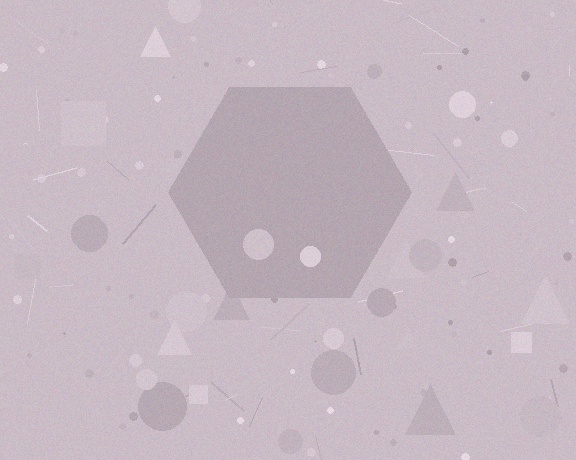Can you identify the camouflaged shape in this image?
The camouflaged shape is a hexagon.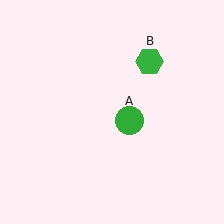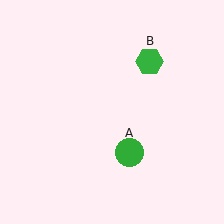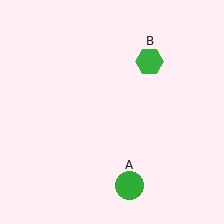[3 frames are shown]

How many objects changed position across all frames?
1 object changed position: green circle (object A).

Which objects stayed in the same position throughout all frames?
Green hexagon (object B) remained stationary.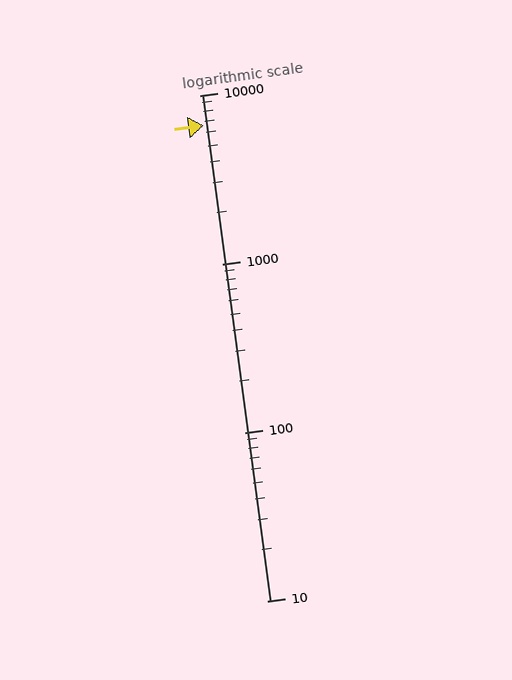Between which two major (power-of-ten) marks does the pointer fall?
The pointer is between 1000 and 10000.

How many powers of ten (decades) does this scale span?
The scale spans 3 decades, from 10 to 10000.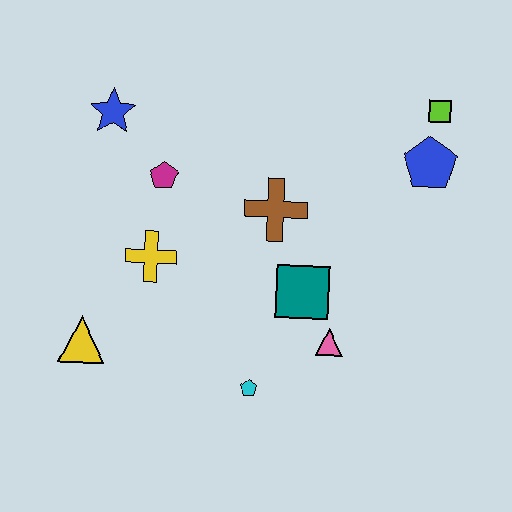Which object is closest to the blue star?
The magenta pentagon is closest to the blue star.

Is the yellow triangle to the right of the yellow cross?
No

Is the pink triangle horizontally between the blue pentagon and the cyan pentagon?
Yes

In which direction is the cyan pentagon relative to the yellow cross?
The cyan pentagon is below the yellow cross.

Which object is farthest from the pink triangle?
The blue star is farthest from the pink triangle.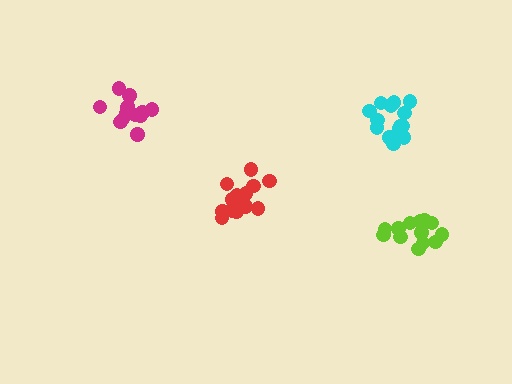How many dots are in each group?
Group 1: 13 dots, Group 2: 14 dots, Group 3: 13 dots, Group 4: 15 dots (55 total).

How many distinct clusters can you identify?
There are 4 distinct clusters.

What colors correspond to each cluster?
The clusters are colored: lime, red, magenta, cyan.